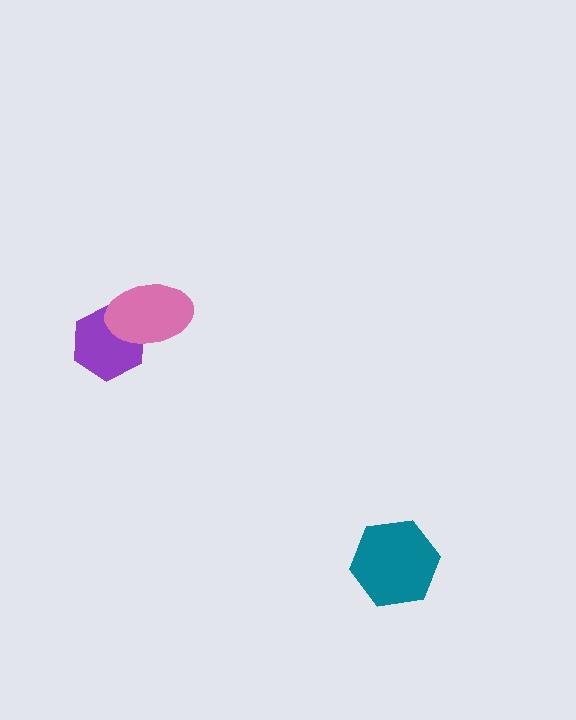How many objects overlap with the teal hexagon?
0 objects overlap with the teal hexagon.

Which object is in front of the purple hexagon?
The pink ellipse is in front of the purple hexagon.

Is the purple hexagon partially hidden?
Yes, it is partially covered by another shape.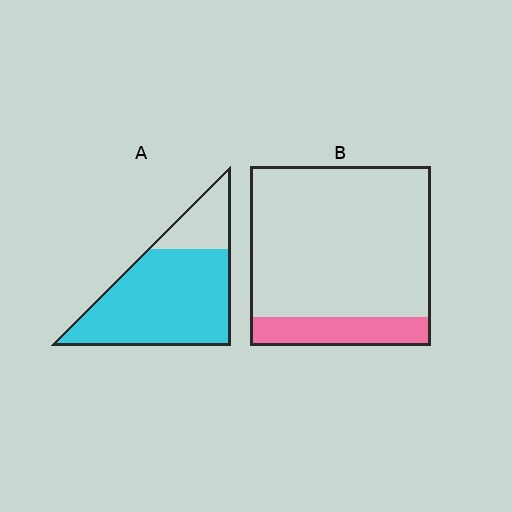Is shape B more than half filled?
No.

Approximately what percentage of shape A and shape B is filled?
A is approximately 80% and B is approximately 15%.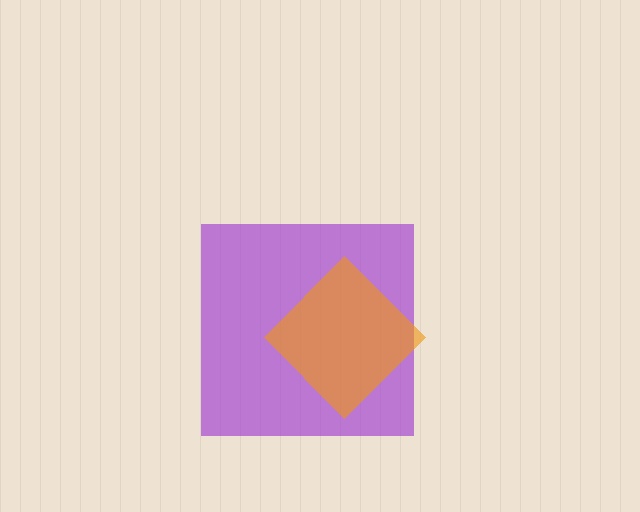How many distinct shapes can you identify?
There are 2 distinct shapes: a purple square, an orange diamond.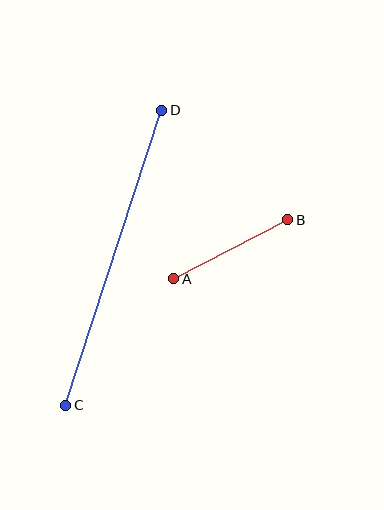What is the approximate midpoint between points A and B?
The midpoint is at approximately (231, 249) pixels.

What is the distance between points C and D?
The distance is approximately 310 pixels.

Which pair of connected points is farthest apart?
Points C and D are farthest apart.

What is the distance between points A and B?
The distance is approximately 128 pixels.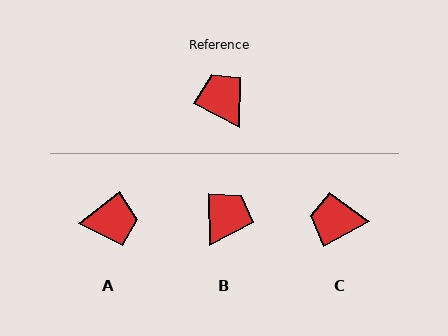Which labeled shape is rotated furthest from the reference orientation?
A, about 115 degrees away.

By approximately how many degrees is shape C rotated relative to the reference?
Approximately 56 degrees counter-clockwise.